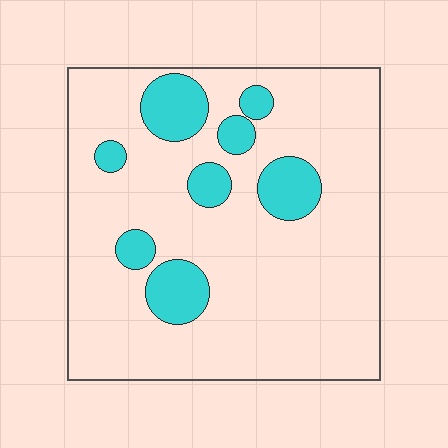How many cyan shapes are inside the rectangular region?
8.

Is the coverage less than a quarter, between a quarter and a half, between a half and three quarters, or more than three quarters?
Less than a quarter.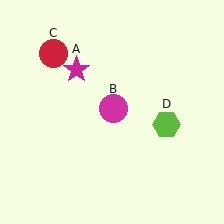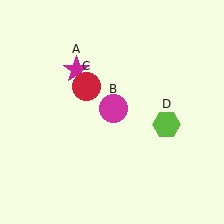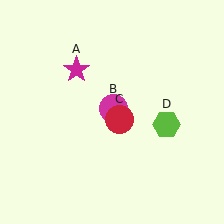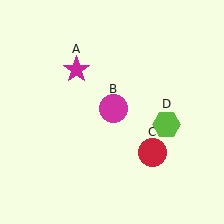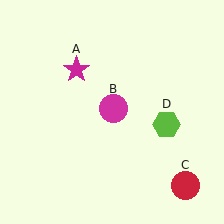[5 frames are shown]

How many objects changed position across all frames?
1 object changed position: red circle (object C).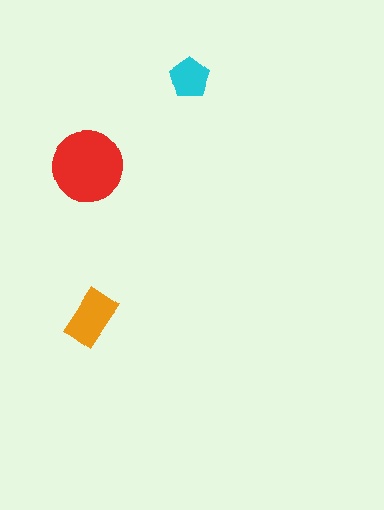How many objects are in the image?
There are 3 objects in the image.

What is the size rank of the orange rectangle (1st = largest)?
2nd.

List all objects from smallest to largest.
The cyan pentagon, the orange rectangle, the red circle.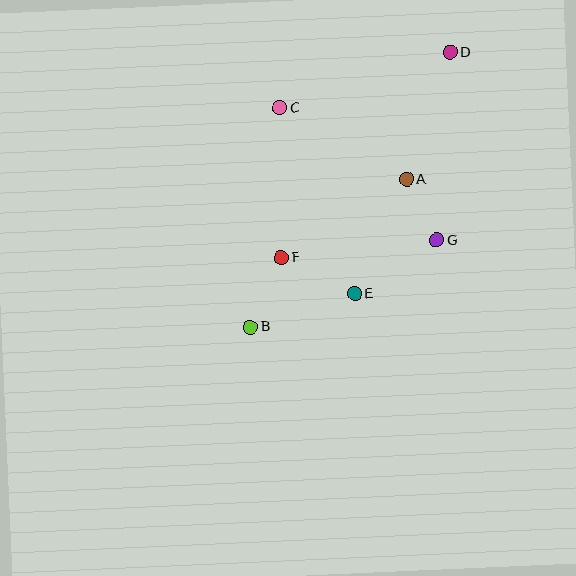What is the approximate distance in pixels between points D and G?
The distance between D and G is approximately 188 pixels.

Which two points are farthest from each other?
Points B and D are farthest from each other.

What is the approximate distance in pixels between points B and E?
The distance between B and E is approximately 110 pixels.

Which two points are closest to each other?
Points A and G are closest to each other.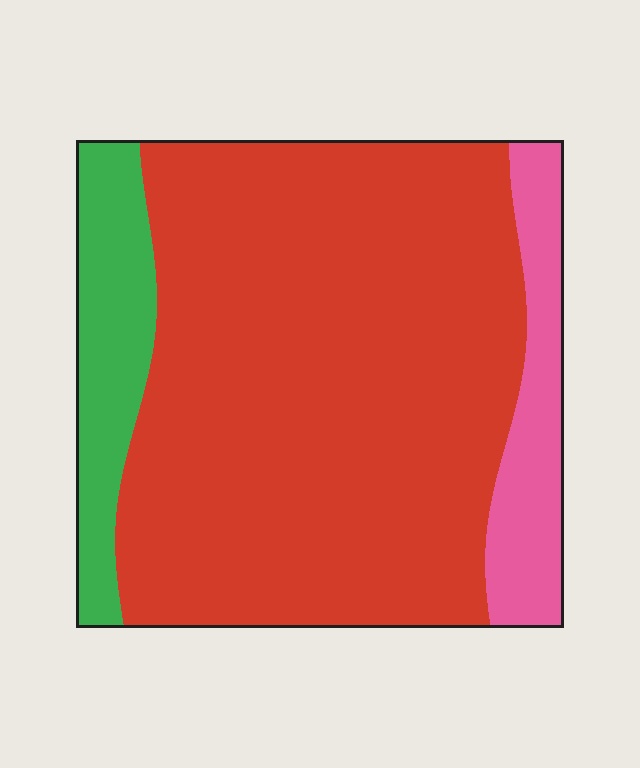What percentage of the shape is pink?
Pink takes up about one eighth (1/8) of the shape.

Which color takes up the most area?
Red, at roughly 75%.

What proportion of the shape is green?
Green takes up less than a quarter of the shape.